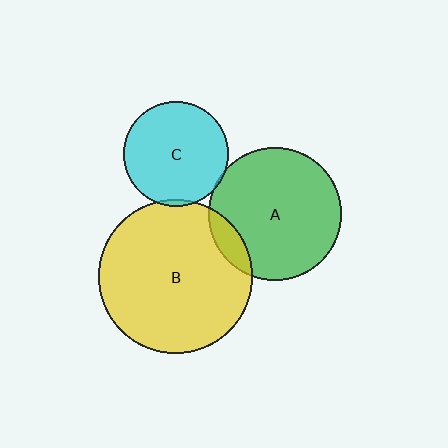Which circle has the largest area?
Circle B (yellow).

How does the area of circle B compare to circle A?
Approximately 1.3 times.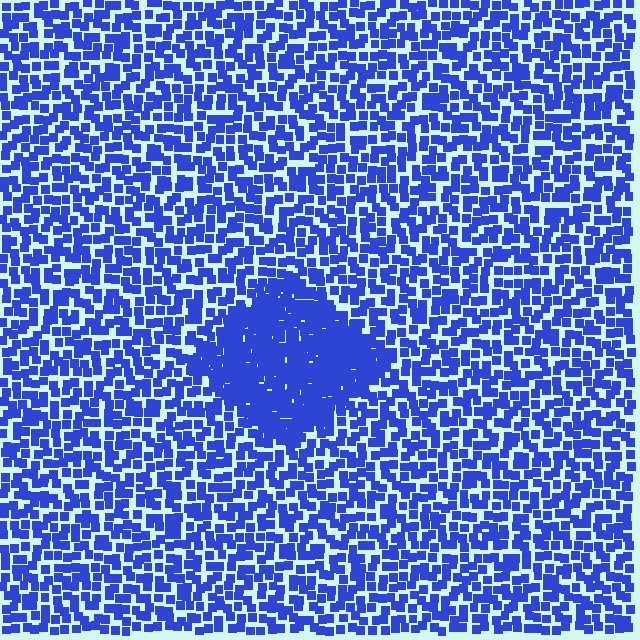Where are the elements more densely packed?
The elements are more densely packed inside the diamond boundary.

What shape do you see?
I see a diamond.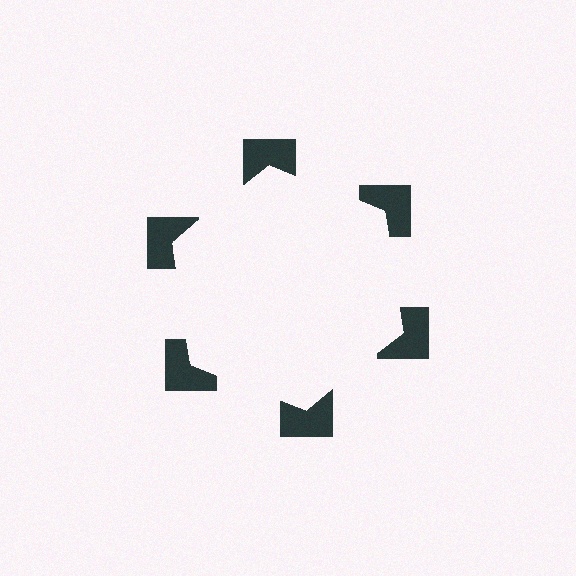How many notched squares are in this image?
There are 6 — one at each vertex of the illusory hexagon.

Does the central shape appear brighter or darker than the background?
It typically appears slightly brighter than the background, even though no actual brightness change is drawn.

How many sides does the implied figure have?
6 sides.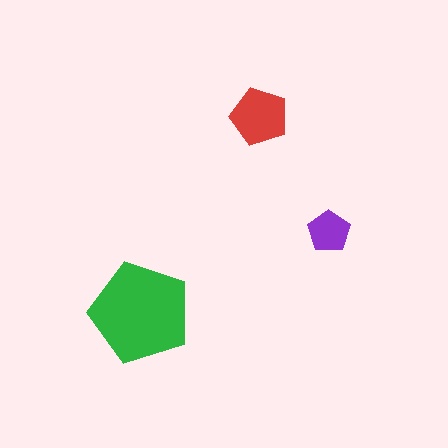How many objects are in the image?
There are 3 objects in the image.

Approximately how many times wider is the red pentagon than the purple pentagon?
About 1.5 times wider.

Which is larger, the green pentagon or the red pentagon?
The green one.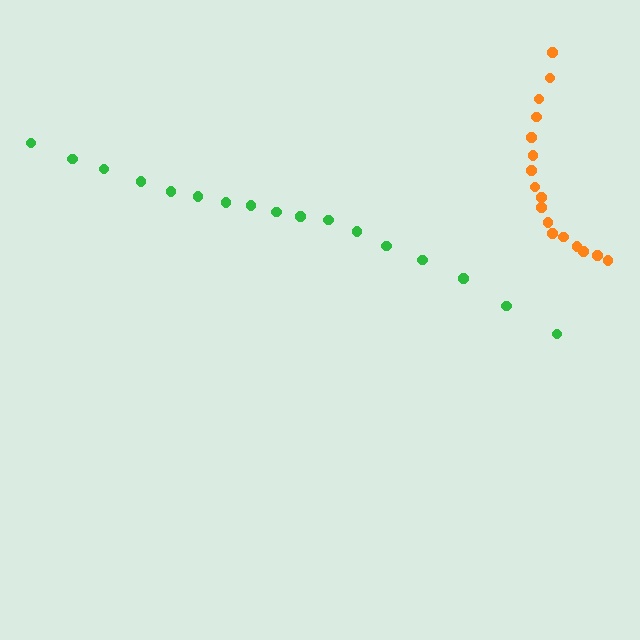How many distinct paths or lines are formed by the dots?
There are 2 distinct paths.